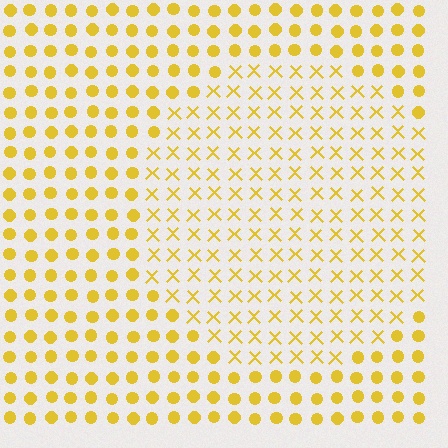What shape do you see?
I see a circle.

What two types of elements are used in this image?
The image uses X marks inside the circle region and circles outside it.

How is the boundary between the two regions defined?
The boundary is defined by a change in element shape: X marks inside vs. circles outside. All elements share the same color and spacing.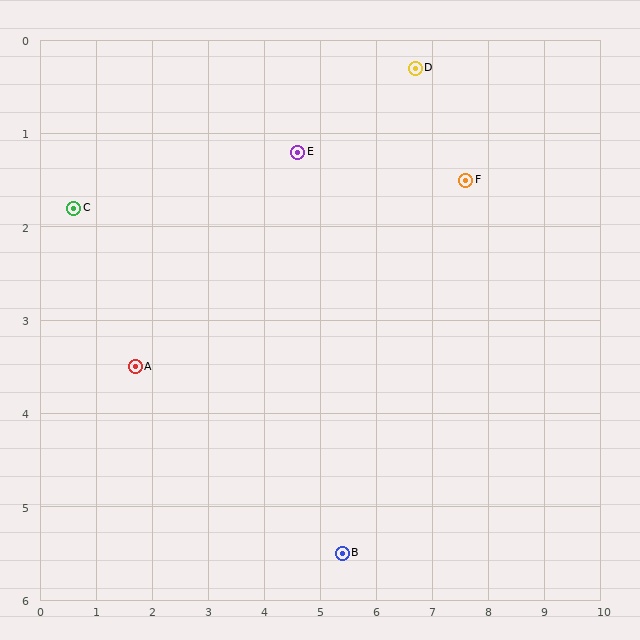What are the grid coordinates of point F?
Point F is at approximately (7.6, 1.5).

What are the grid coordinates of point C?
Point C is at approximately (0.6, 1.8).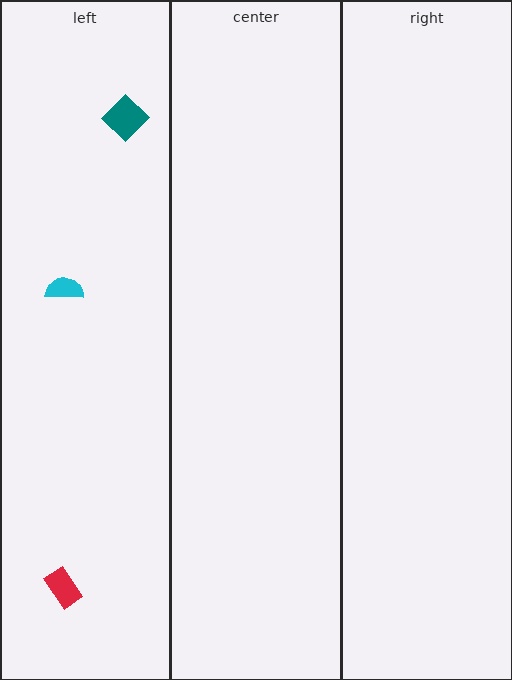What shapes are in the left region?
The red rectangle, the cyan semicircle, the teal diamond.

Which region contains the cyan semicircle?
The left region.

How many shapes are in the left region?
3.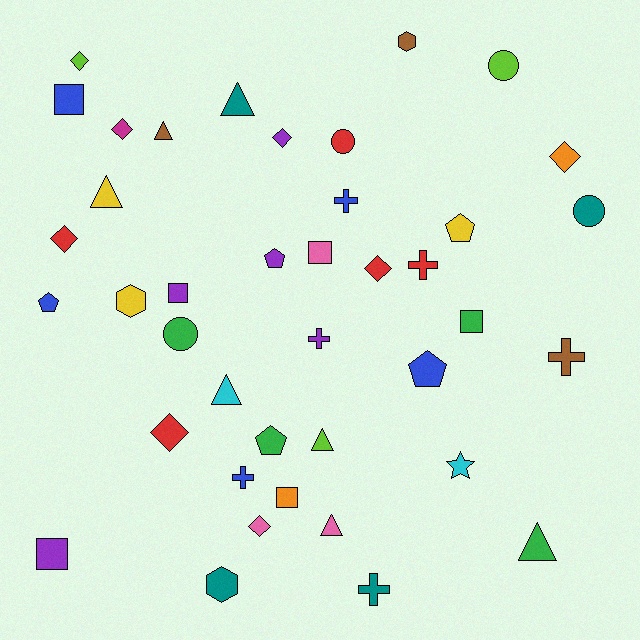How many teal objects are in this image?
There are 4 teal objects.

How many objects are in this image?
There are 40 objects.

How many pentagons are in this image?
There are 5 pentagons.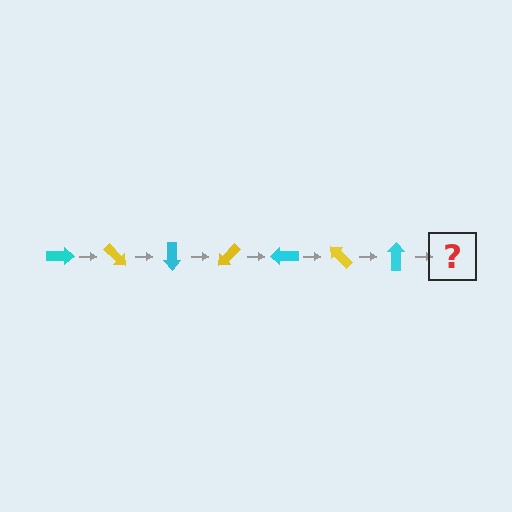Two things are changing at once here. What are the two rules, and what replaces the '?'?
The two rules are that it rotates 45 degrees each step and the color cycles through cyan and yellow. The '?' should be a yellow arrow, rotated 315 degrees from the start.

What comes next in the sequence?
The next element should be a yellow arrow, rotated 315 degrees from the start.